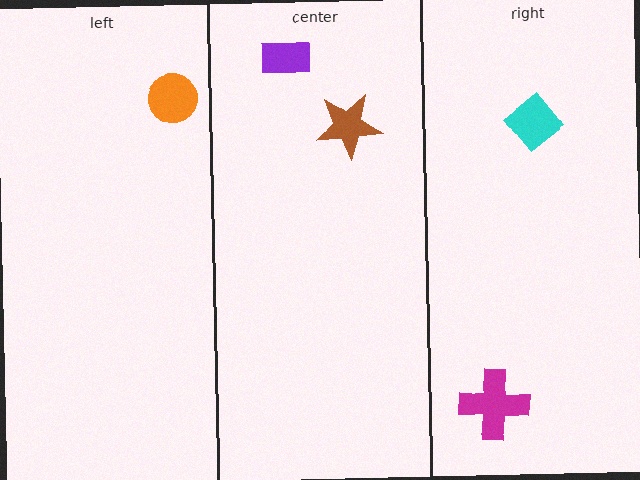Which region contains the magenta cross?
The right region.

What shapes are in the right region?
The magenta cross, the cyan diamond.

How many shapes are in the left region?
1.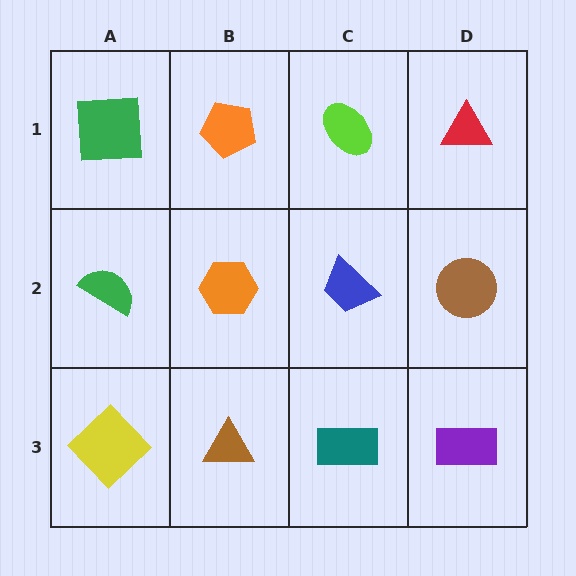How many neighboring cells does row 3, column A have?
2.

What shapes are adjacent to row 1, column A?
A green semicircle (row 2, column A), an orange pentagon (row 1, column B).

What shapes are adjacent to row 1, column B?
An orange hexagon (row 2, column B), a green square (row 1, column A), a lime ellipse (row 1, column C).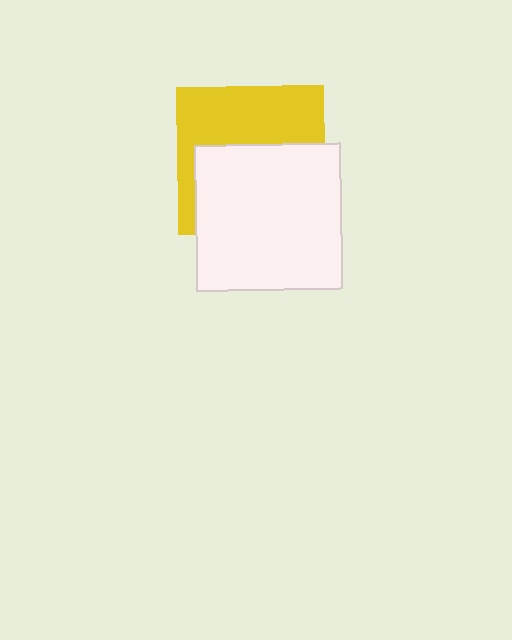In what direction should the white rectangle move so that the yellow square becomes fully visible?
The white rectangle should move down. That is the shortest direction to clear the overlap and leave the yellow square fully visible.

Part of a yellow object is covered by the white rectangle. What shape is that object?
It is a square.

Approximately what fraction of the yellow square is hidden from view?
Roughly 53% of the yellow square is hidden behind the white rectangle.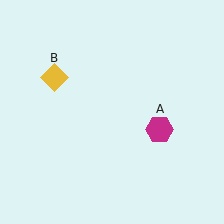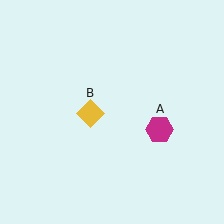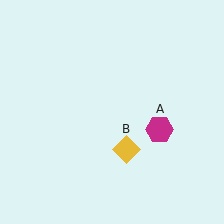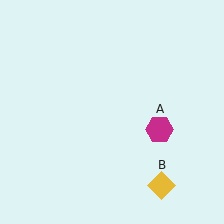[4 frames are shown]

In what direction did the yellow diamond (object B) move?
The yellow diamond (object B) moved down and to the right.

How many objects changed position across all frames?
1 object changed position: yellow diamond (object B).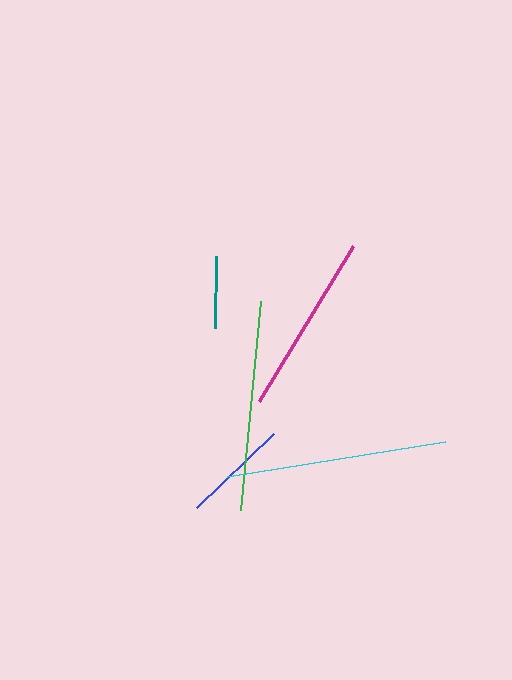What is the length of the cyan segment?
The cyan segment is approximately 220 pixels long.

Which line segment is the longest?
The cyan line is the longest at approximately 220 pixels.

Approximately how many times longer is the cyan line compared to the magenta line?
The cyan line is approximately 1.2 times the length of the magenta line.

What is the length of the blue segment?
The blue segment is approximately 107 pixels long.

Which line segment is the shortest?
The teal line is the shortest at approximately 73 pixels.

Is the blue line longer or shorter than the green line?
The green line is longer than the blue line.